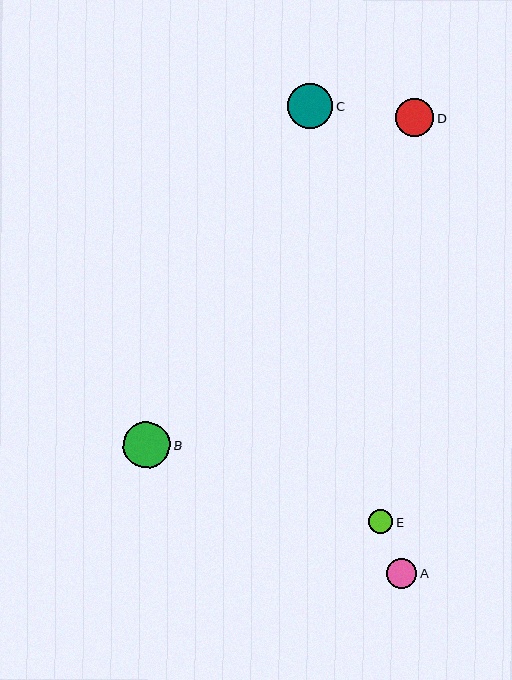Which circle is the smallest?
Circle E is the smallest with a size of approximately 24 pixels.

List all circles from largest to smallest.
From largest to smallest: B, C, D, A, E.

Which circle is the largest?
Circle B is the largest with a size of approximately 47 pixels.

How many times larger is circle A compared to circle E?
Circle A is approximately 1.3 times the size of circle E.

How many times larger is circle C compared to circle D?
Circle C is approximately 1.2 times the size of circle D.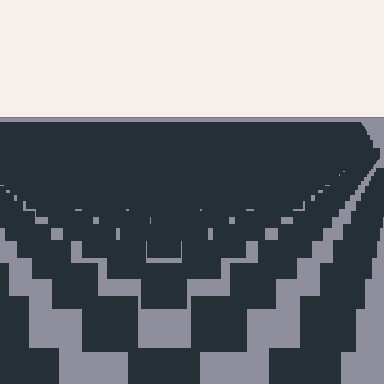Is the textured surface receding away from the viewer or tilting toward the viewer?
The surface is receding away from the viewer. Texture elements get smaller and denser toward the top.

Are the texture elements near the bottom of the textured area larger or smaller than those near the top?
Larger. Near the bottom, elements are closer to the viewer and appear at a bigger on-screen size.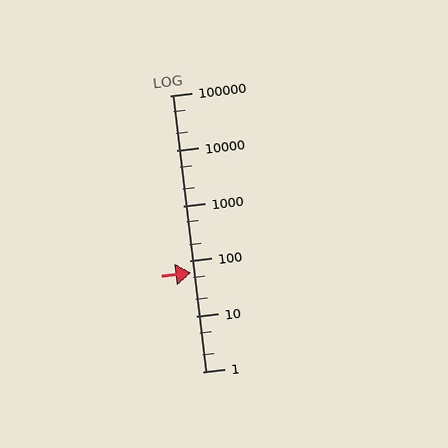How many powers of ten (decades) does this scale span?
The scale spans 5 decades, from 1 to 100000.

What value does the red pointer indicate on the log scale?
The pointer indicates approximately 62.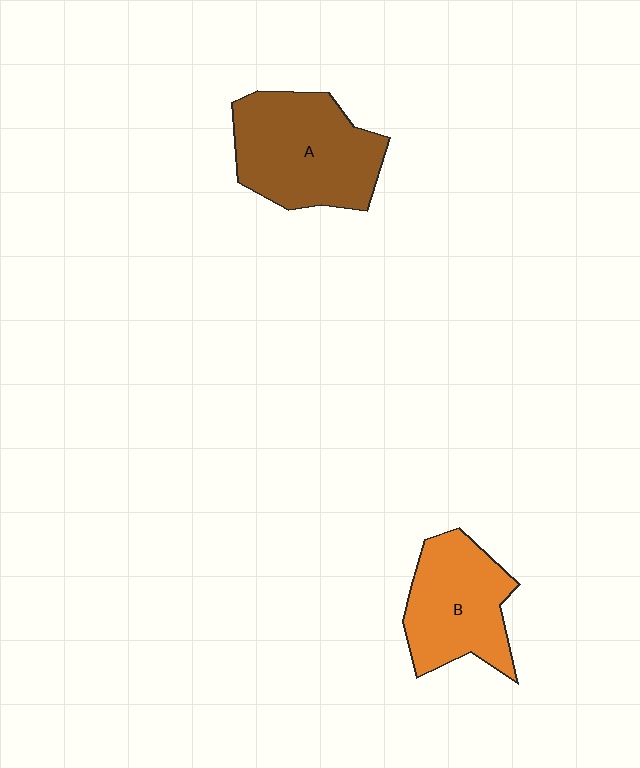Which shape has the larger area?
Shape A (brown).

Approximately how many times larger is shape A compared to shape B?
Approximately 1.2 times.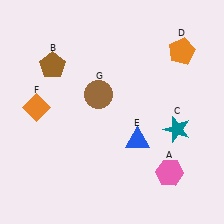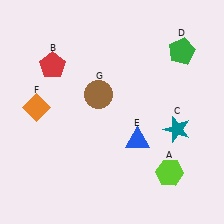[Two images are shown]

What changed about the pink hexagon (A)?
In Image 1, A is pink. In Image 2, it changed to lime.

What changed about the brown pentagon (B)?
In Image 1, B is brown. In Image 2, it changed to red.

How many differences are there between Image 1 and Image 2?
There are 3 differences between the two images.